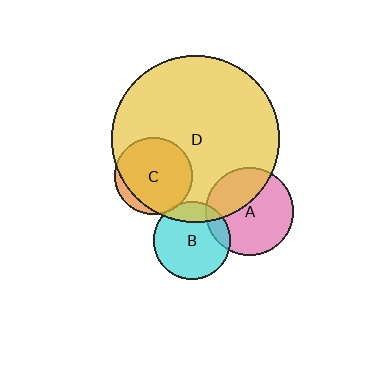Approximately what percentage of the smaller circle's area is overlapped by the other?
Approximately 35%.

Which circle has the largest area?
Circle D (yellow).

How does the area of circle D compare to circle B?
Approximately 4.7 times.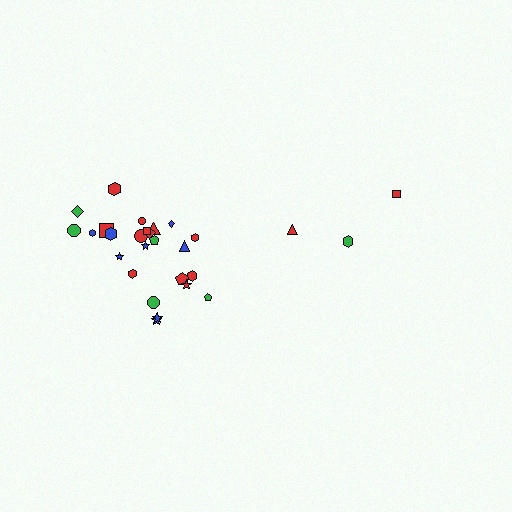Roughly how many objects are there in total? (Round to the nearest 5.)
Roughly 30 objects in total.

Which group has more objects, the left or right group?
The left group.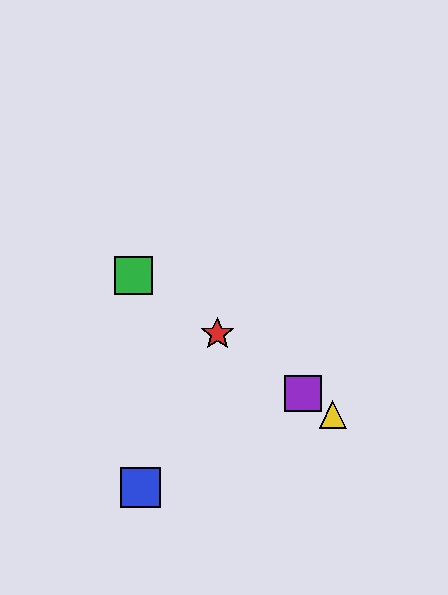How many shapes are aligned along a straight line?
4 shapes (the red star, the green square, the yellow triangle, the purple square) are aligned along a straight line.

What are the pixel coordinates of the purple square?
The purple square is at (303, 394).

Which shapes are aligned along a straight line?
The red star, the green square, the yellow triangle, the purple square are aligned along a straight line.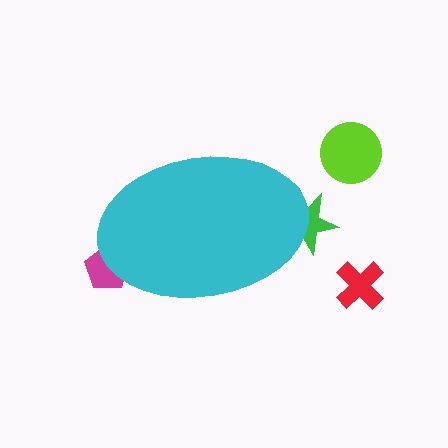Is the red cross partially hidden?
No, the red cross is fully visible.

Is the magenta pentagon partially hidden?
Yes, the magenta pentagon is partially hidden behind the cyan ellipse.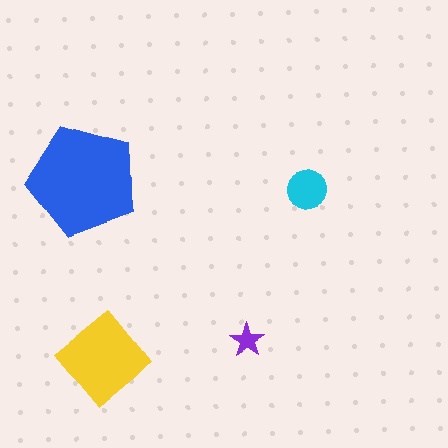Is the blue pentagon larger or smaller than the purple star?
Larger.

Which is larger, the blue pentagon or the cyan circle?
The blue pentagon.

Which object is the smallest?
The purple star.